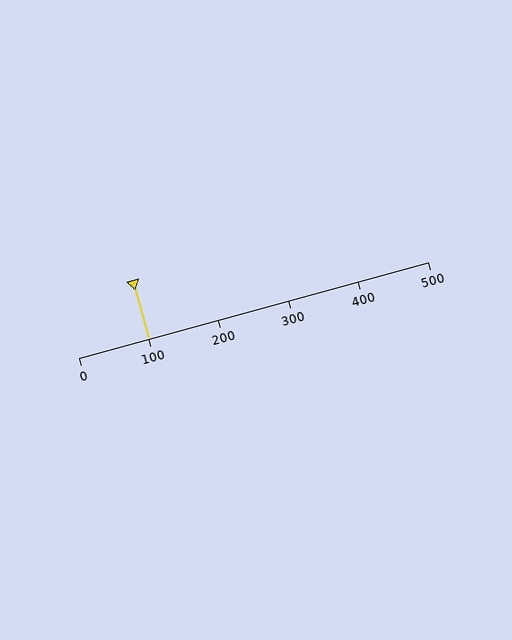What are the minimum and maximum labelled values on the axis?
The axis runs from 0 to 500.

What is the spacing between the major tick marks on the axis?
The major ticks are spaced 100 apart.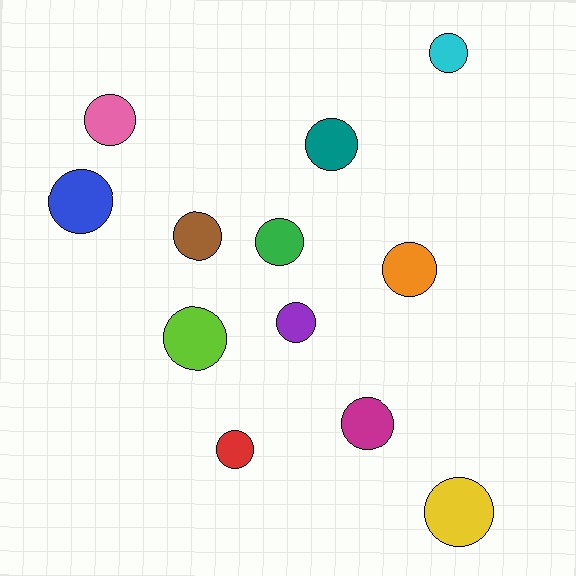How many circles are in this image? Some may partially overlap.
There are 12 circles.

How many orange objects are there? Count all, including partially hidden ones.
There is 1 orange object.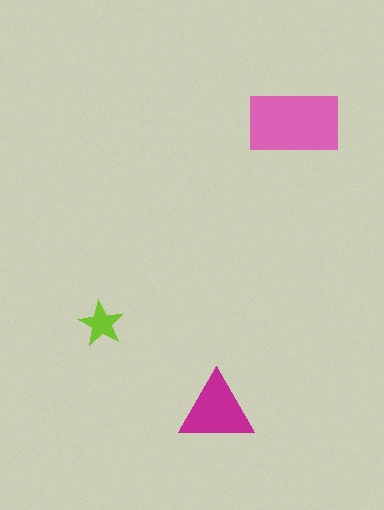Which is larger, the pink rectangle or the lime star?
The pink rectangle.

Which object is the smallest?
The lime star.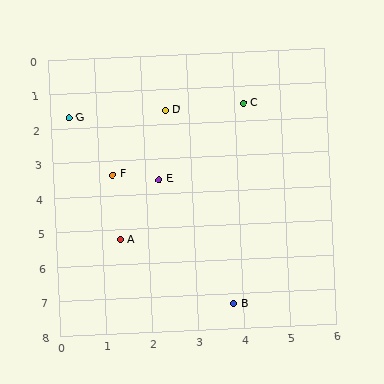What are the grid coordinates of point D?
Point D is at approximately (2.5, 1.6).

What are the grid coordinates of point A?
Point A is at approximately (1.4, 5.3).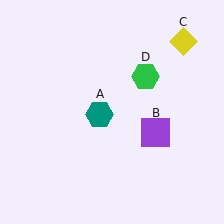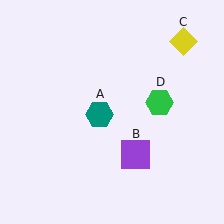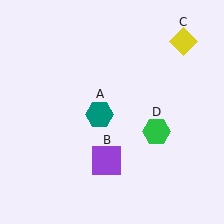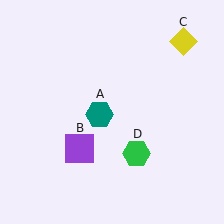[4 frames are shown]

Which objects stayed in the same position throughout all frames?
Teal hexagon (object A) and yellow diamond (object C) remained stationary.